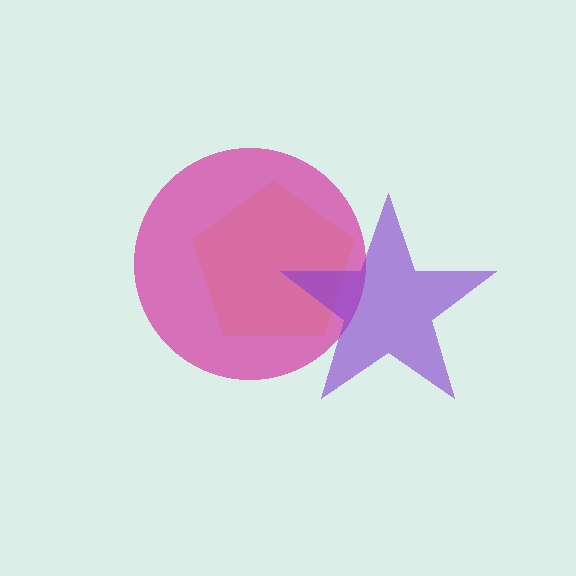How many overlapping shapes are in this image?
There are 3 overlapping shapes in the image.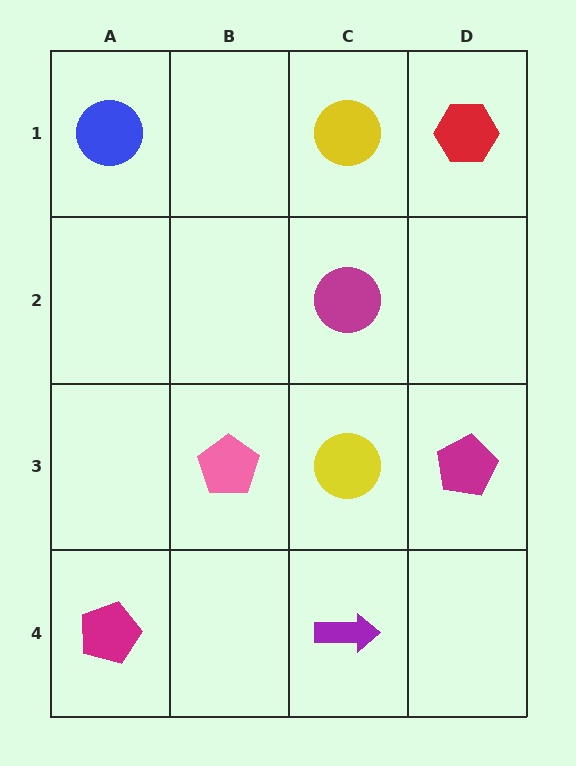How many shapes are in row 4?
2 shapes.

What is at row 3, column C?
A yellow circle.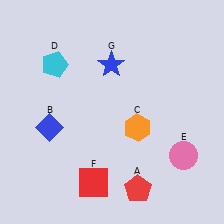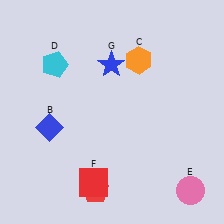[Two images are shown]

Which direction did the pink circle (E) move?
The pink circle (E) moved down.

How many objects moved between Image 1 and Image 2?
3 objects moved between the two images.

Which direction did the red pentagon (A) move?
The red pentagon (A) moved left.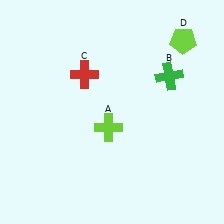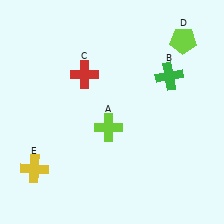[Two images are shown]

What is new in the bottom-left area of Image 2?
A yellow cross (E) was added in the bottom-left area of Image 2.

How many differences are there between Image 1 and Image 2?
There is 1 difference between the two images.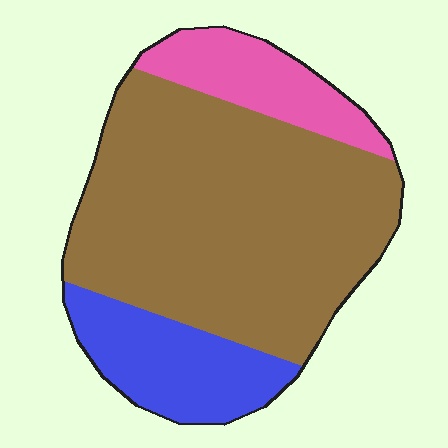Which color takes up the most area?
Brown, at roughly 65%.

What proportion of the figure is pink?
Pink takes up less than a quarter of the figure.